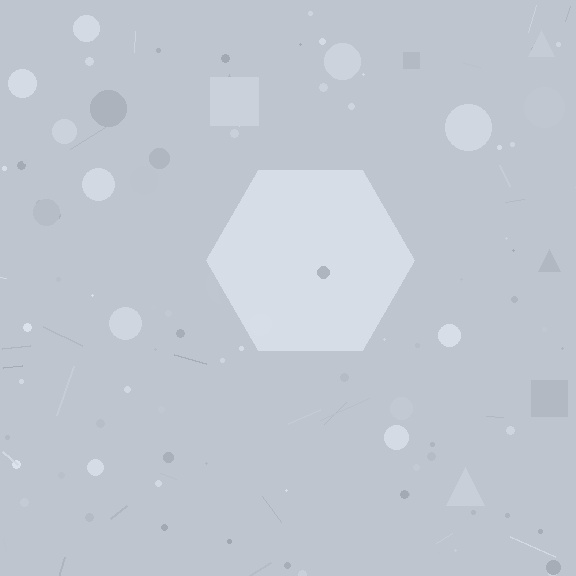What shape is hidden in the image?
A hexagon is hidden in the image.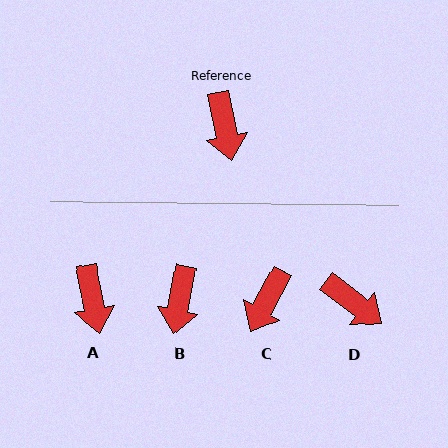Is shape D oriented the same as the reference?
No, it is off by about 41 degrees.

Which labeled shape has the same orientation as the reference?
A.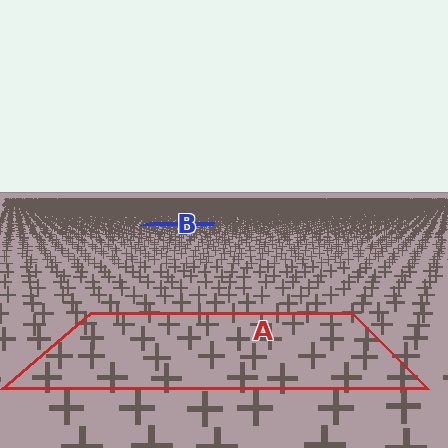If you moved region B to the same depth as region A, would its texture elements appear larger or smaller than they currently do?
They would appear larger. At a closer depth, the same texture elements are projected at a bigger on-screen size.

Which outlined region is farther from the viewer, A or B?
Region B is farther from the viewer — the texture elements inside it appear smaller and more densely packed.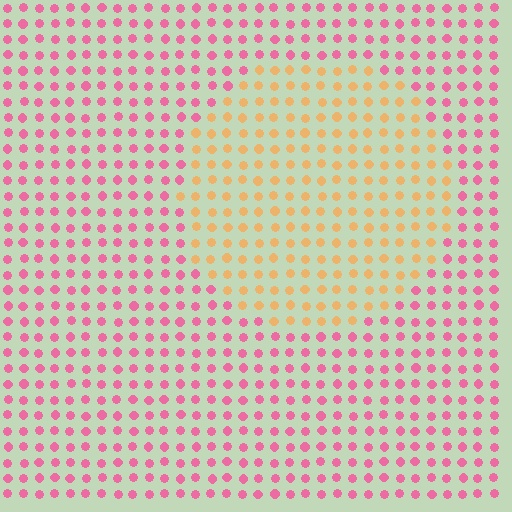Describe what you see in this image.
The image is filled with small pink elements in a uniform arrangement. A circle-shaped region is visible where the elements are tinted to a slightly different hue, forming a subtle color boundary.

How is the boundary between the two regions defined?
The boundary is defined purely by a slight shift in hue (about 59 degrees). Spacing, size, and orientation are identical on both sides.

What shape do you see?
I see a circle.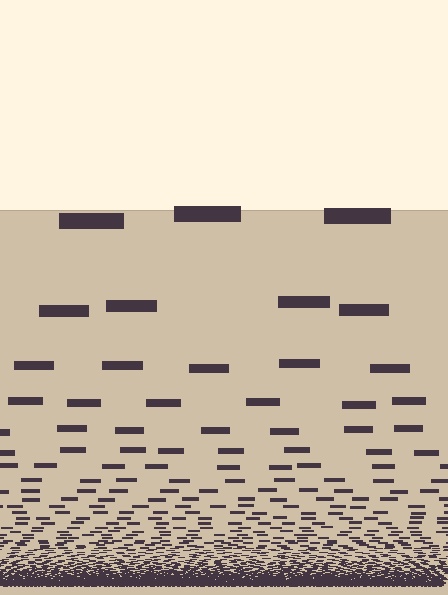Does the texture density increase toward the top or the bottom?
Density increases toward the bottom.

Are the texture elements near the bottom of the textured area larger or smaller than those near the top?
Smaller. The gradient is inverted — elements near the bottom are smaller and denser.